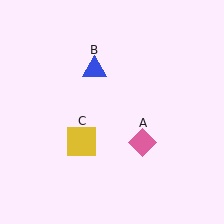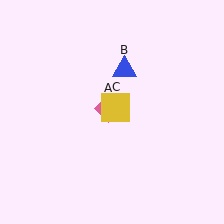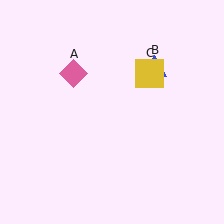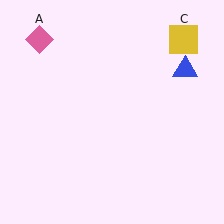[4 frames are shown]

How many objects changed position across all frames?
3 objects changed position: pink diamond (object A), blue triangle (object B), yellow square (object C).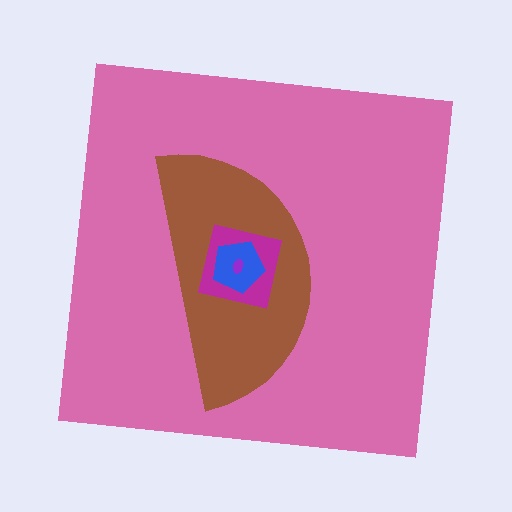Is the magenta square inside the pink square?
Yes.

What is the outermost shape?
The pink square.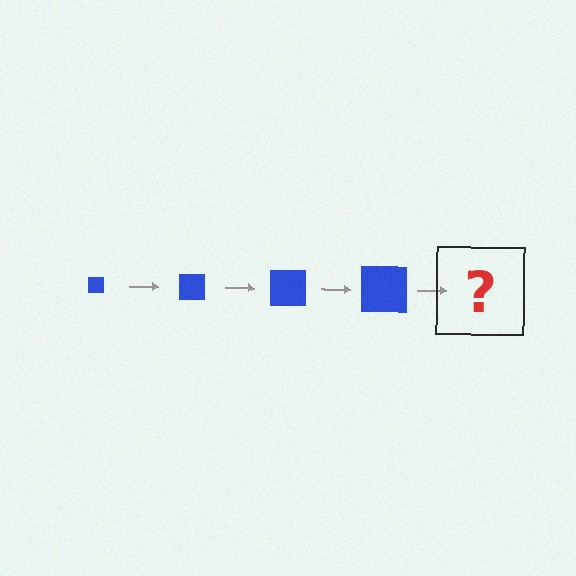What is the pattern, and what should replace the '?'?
The pattern is that the square gets progressively larger each step. The '?' should be a blue square, larger than the previous one.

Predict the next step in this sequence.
The next step is a blue square, larger than the previous one.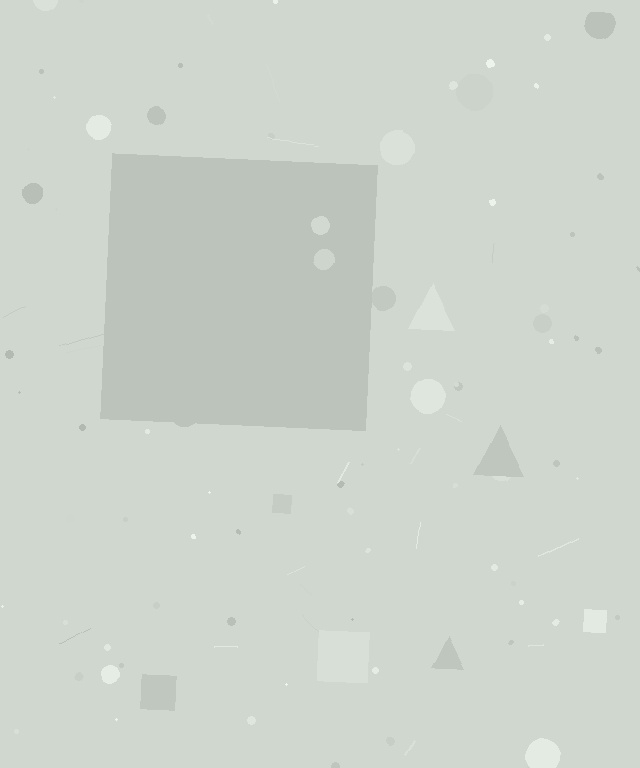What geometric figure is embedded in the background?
A square is embedded in the background.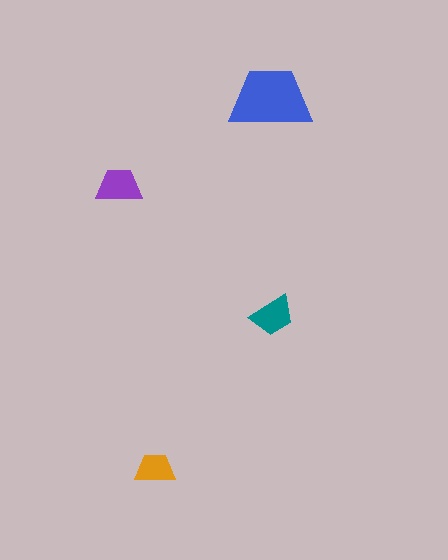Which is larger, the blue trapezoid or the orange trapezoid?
The blue one.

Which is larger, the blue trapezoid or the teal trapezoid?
The blue one.